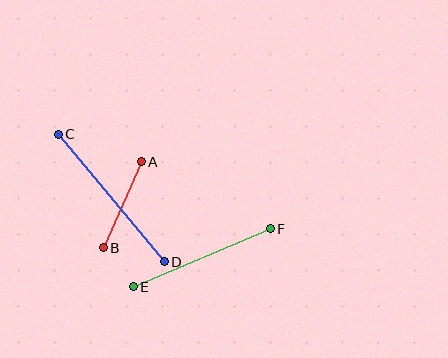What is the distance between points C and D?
The distance is approximately 166 pixels.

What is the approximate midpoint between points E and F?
The midpoint is at approximately (202, 258) pixels.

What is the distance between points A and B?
The distance is approximately 94 pixels.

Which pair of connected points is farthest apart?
Points C and D are farthest apart.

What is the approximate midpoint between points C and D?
The midpoint is at approximately (111, 198) pixels.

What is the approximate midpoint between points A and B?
The midpoint is at approximately (122, 205) pixels.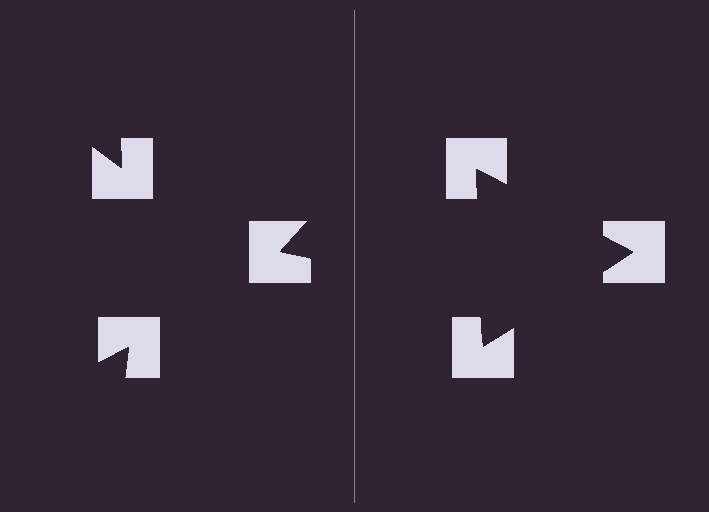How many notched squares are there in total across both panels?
6 — 3 on each side.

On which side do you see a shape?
An illusory triangle appears on the right side. On the left side the wedge cuts are rotated, so no coherent shape forms.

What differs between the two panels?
The notched squares are positioned identically on both sides; only the wedge orientations differ. On the right they align to a triangle; on the left they are misaligned.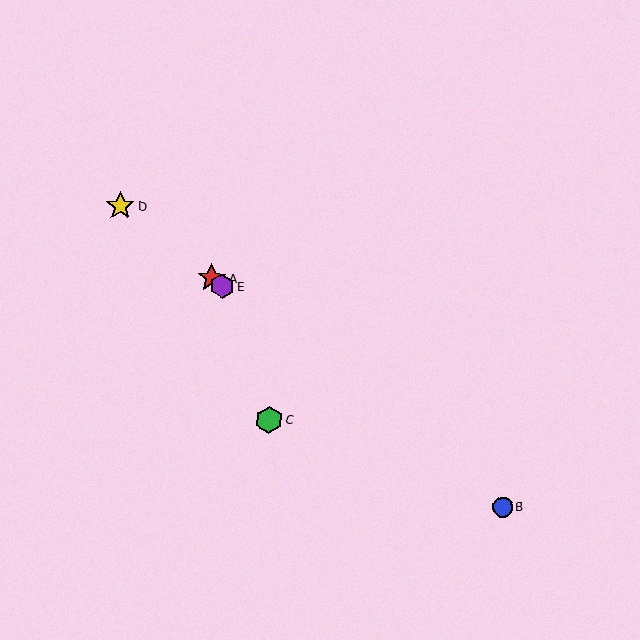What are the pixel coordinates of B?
Object B is at (502, 507).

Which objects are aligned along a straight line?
Objects A, B, D, E are aligned along a straight line.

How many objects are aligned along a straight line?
4 objects (A, B, D, E) are aligned along a straight line.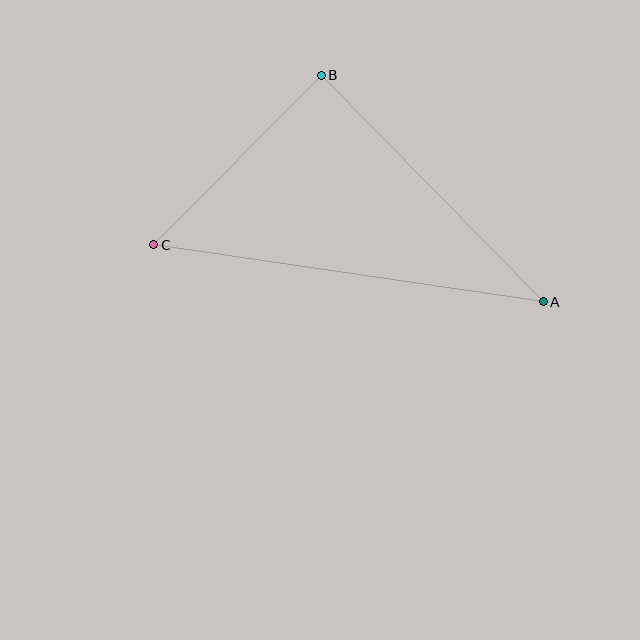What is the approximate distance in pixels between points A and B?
The distance between A and B is approximately 317 pixels.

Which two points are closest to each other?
Points B and C are closest to each other.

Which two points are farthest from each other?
Points A and C are farthest from each other.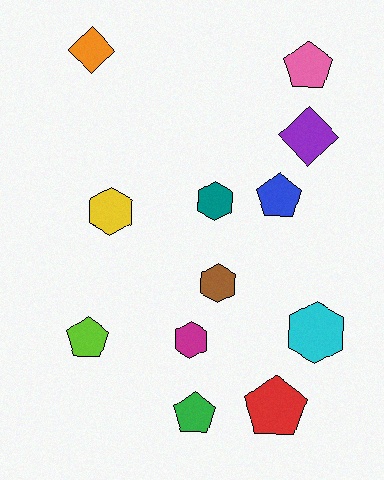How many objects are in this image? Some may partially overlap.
There are 12 objects.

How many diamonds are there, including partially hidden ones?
There are 2 diamonds.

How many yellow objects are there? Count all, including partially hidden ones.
There is 1 yellow object.